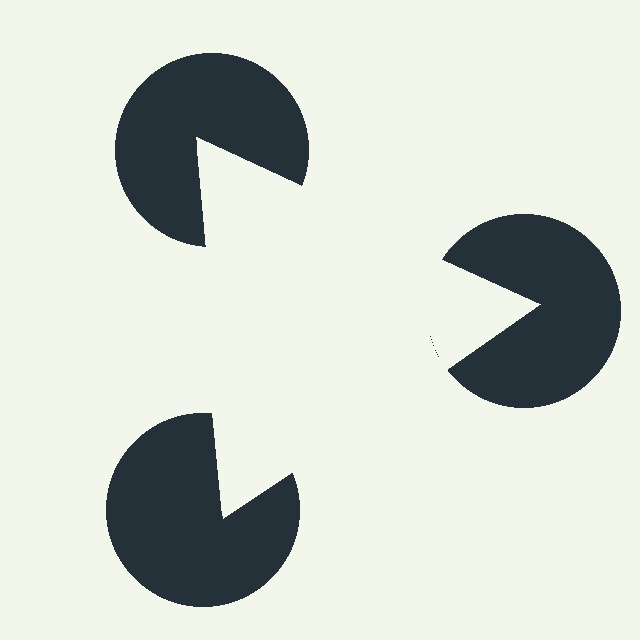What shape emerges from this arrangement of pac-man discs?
An illusory triangle — its edges are inferred from the aligned wedge cuts in the pac-man discs, not physically drawn.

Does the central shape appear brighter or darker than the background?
It typically appears slightly brighter than the background, even though no actual brightness change is drawn.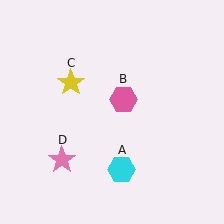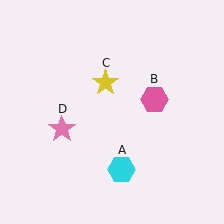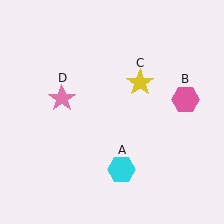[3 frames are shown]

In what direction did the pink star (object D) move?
The pink star (object D) moved up.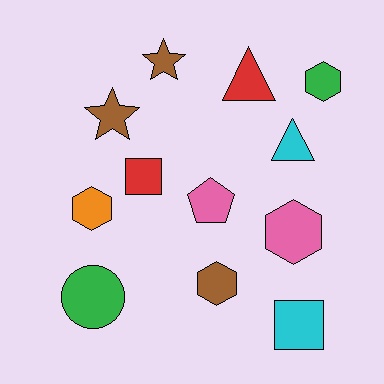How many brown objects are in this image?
There are 3 brown objects.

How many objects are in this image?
There are 12 objects.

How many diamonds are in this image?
There are no diamonds.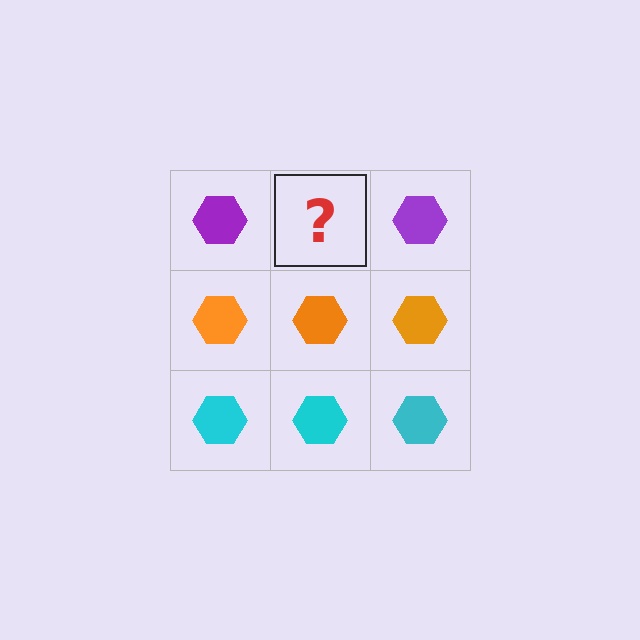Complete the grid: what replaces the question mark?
The question mark should be replaced with a purple hexagon.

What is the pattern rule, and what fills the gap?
The rule is that each row has a consistent color. The gap should be filled with a purple hexagon.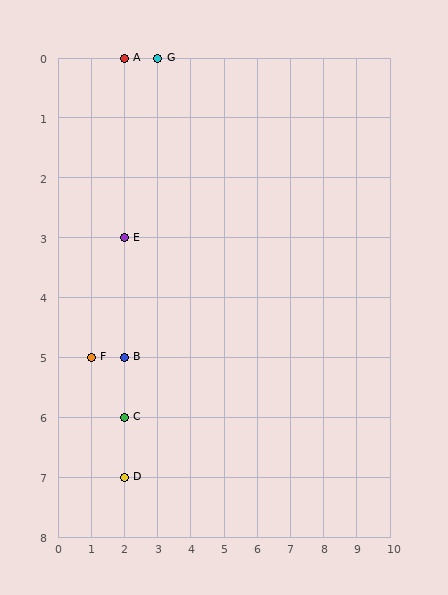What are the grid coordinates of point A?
Point A is at grid coordinates (2, 0).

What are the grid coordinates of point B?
Point B is at grid coordinates (2, 5).